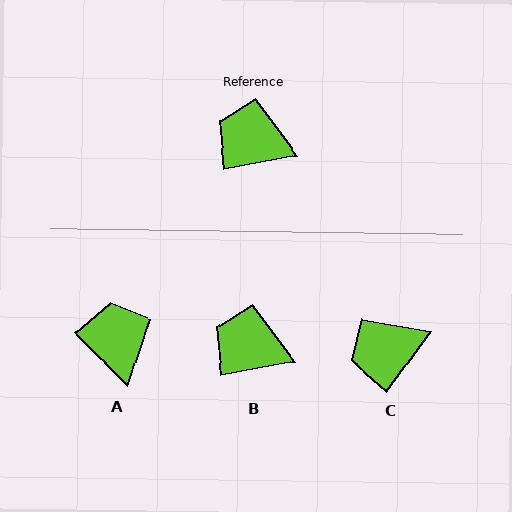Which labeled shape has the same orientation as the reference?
B.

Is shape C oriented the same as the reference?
No, it is off by about 44 degrees.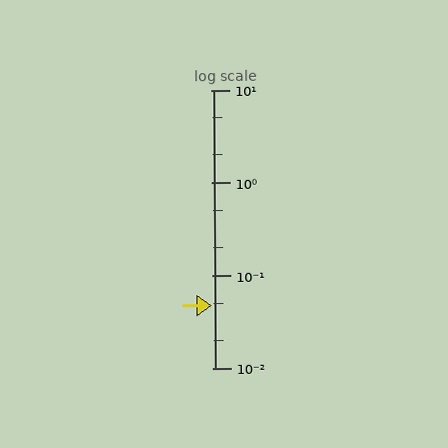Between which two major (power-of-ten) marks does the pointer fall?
The pointer is between 0.01 and 0.1.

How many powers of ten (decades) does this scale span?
The scale spans 3 decades, from 0.01 to 10.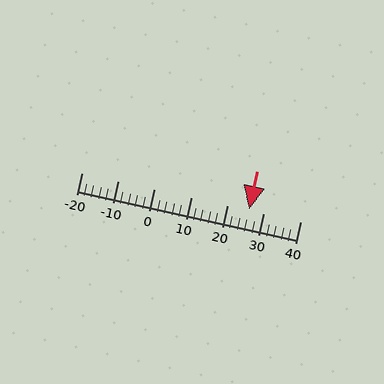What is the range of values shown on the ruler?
The ruler shows values from -20 to 40.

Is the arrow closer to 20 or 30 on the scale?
The arrow is closer to 30.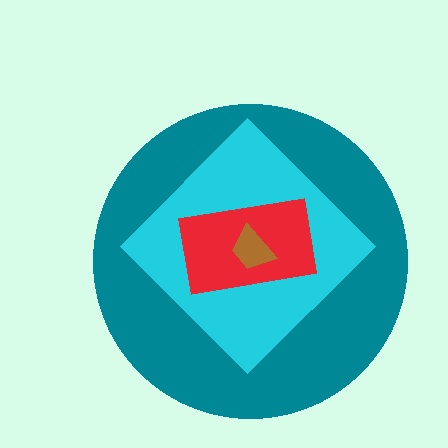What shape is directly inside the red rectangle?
The brown trapezoid.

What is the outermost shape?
The teal circle.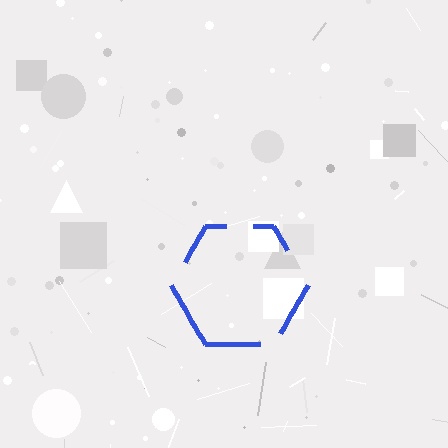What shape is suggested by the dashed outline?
The dashed outline suggests a hexagon.